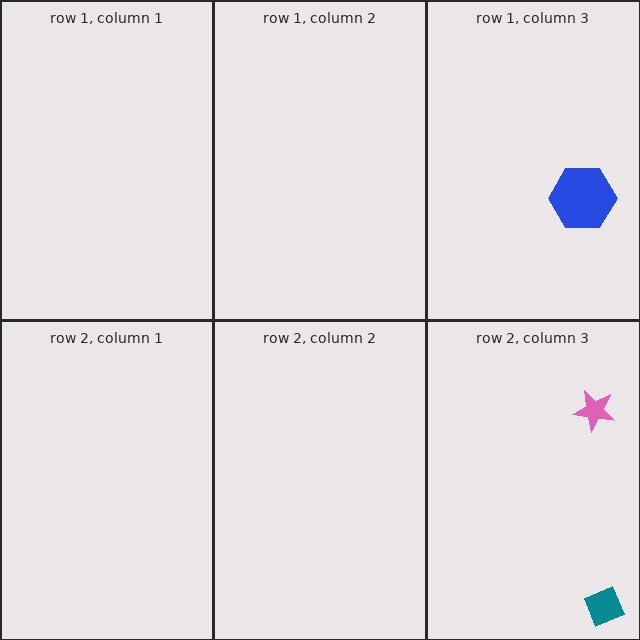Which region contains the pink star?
The row 2, column 3 region.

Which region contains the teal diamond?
The row 2, column 3 region.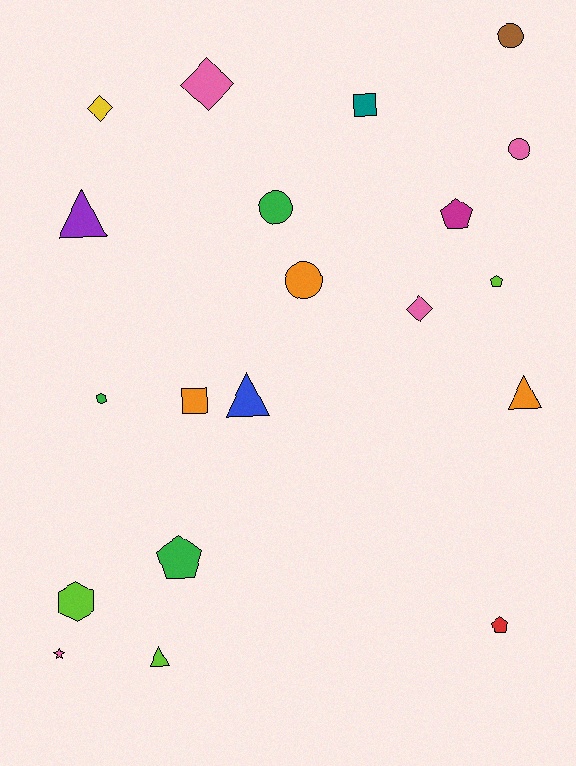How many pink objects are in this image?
There are 4 pink objects.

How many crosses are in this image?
There are no crosses.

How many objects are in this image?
There are 20 objects.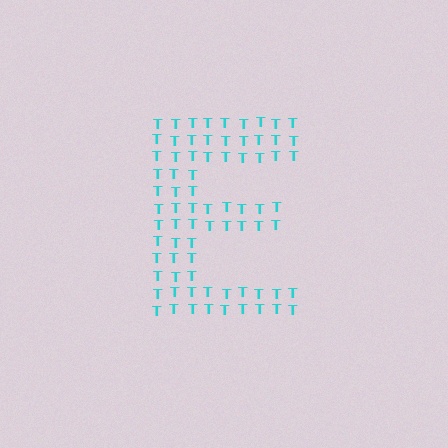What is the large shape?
The large shape is the letter E.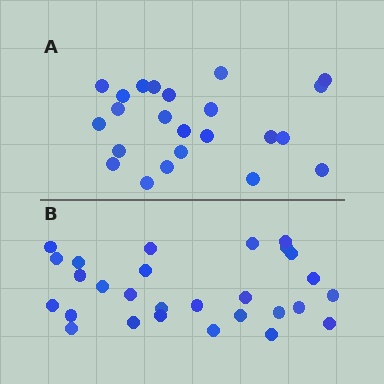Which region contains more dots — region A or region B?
Region B (the bottom region) has more dots.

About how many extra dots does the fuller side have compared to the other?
Region B has about 5 more dots than region A.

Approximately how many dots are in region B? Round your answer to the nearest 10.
About 30 dots. (The exact count is 28, which rounds to 30.)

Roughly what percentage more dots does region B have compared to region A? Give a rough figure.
About 20% more.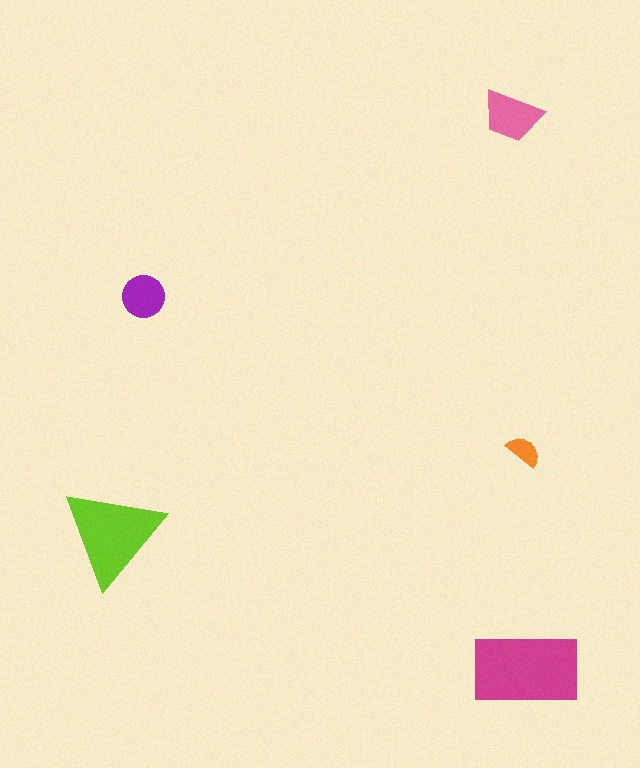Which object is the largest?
The magenta rectangle.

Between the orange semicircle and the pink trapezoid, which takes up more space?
The pink trapezoid.